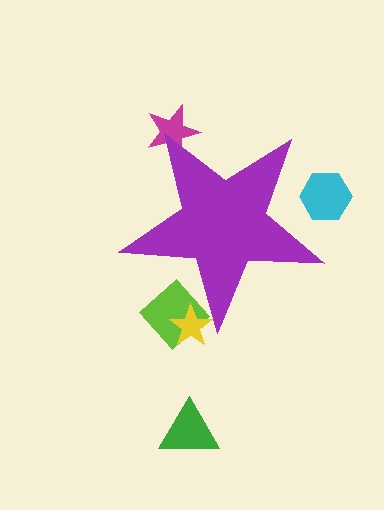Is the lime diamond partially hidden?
Yes, the lime diamond is partially hidden behind the purple star.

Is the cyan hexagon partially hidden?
Yes, the cyan hexagon is partially hidden behind the purple star.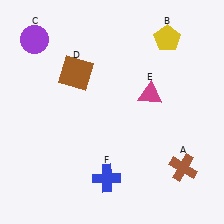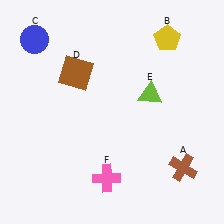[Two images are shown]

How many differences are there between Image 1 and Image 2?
There are 3 differences between the two images.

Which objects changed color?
C changed from purple to blue. E changed from magenta to lime. F changed from blue to pink.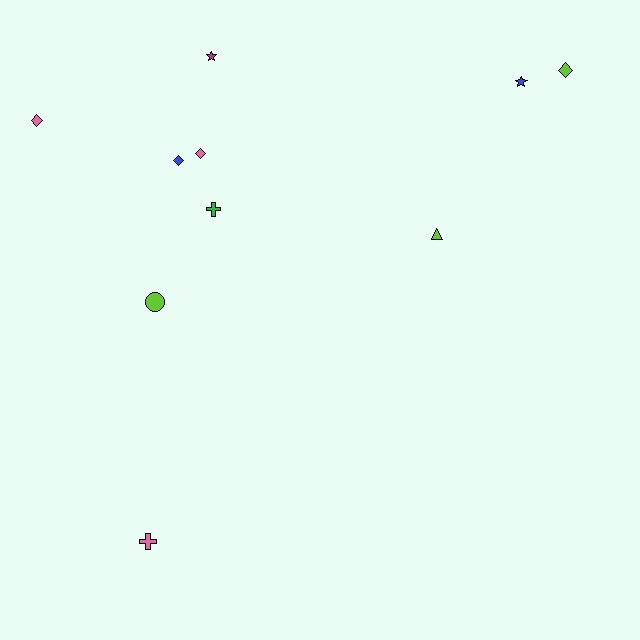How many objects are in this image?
There are 10 objects.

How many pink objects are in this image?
There are 3 pink objects.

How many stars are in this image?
There are 2 stars.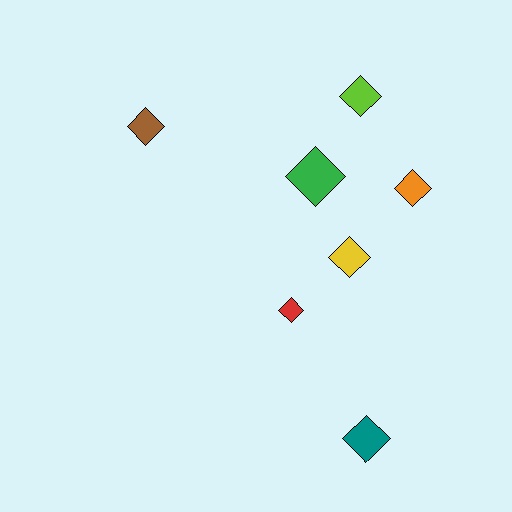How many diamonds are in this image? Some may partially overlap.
There are 7 diamonds.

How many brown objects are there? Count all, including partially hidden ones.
There is 1 brown object.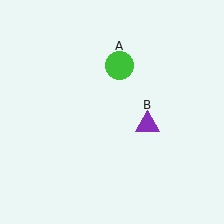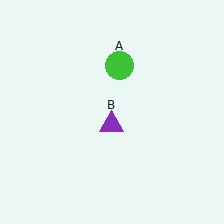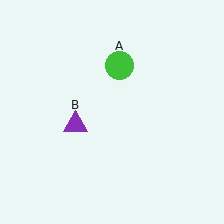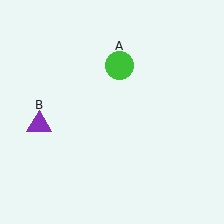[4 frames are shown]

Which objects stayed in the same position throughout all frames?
Green circle (object A) remained stationary.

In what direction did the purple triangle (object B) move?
The purple triangle (object B) moved left.